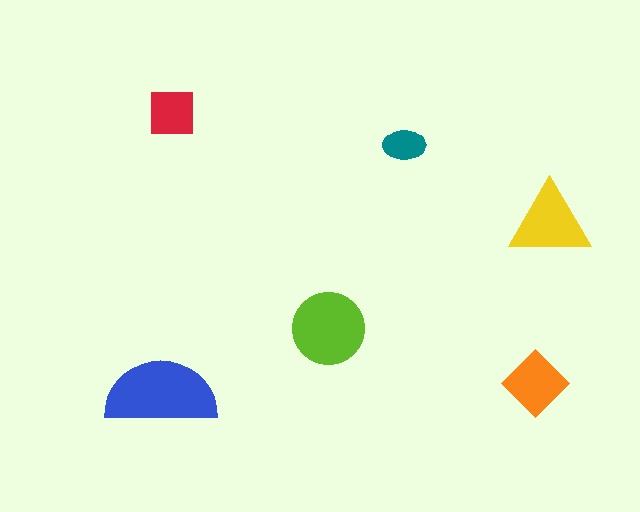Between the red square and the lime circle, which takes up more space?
The lime circle.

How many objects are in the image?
There are 6 objects in the image.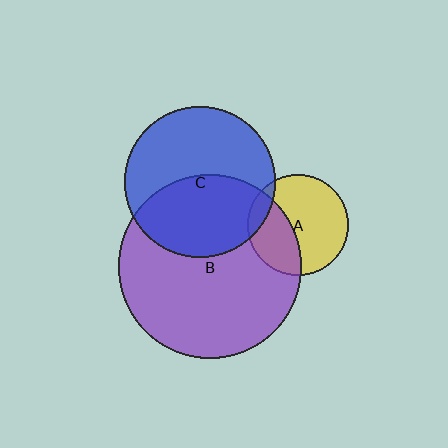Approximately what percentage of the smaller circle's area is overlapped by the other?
Approximately 10%.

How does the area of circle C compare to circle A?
Approximately 2.2 times.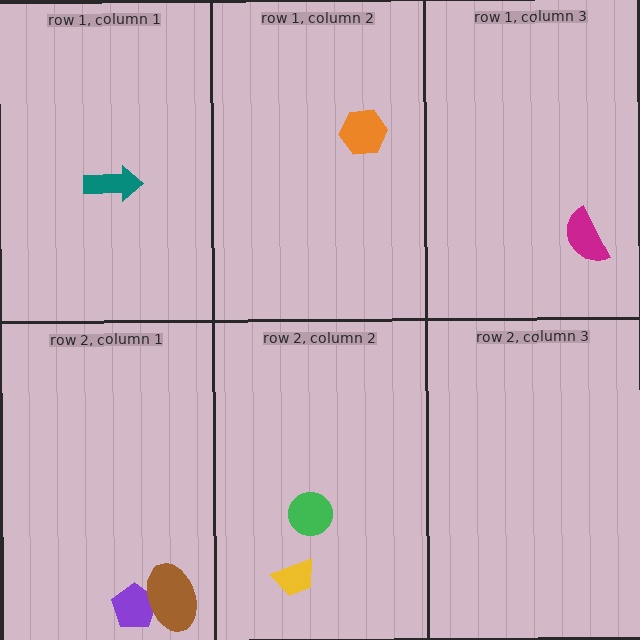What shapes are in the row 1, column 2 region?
The orange hexagon.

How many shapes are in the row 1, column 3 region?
1.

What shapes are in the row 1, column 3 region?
The magenta semicircle.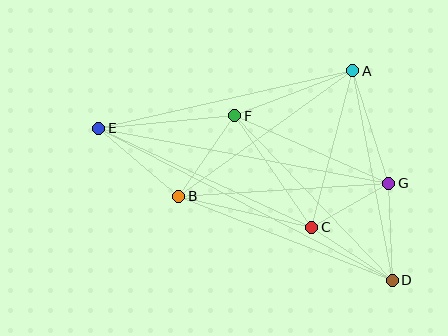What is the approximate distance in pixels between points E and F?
The distance between E and F is approximately 137 pixels.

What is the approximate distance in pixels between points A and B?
The distance between A and B is approximately 214 pixels.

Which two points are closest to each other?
Points C and G are closest to each other.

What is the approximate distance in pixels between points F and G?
The distance between F and G is approximately 168 pixels.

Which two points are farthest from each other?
Points D and E are farthest from each other.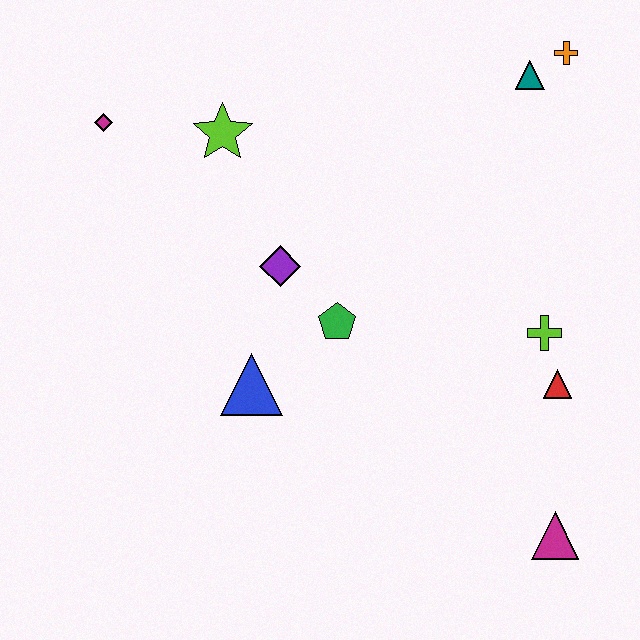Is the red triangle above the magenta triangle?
Yes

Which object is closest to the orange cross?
The teal triangle is closest to the orange cross.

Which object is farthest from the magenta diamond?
The magenta triangle is farthest from the magenta diamond.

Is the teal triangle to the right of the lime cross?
No